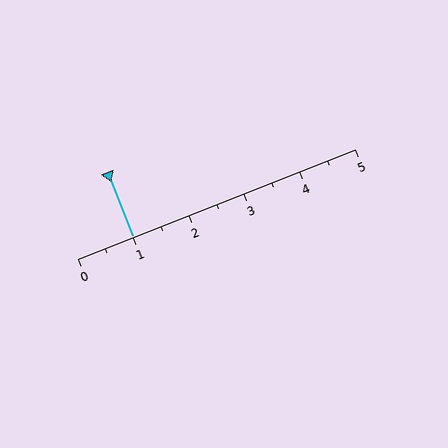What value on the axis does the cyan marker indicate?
The marker indicates approximately 1.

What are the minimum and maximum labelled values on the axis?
The axis runs from 0 to 5.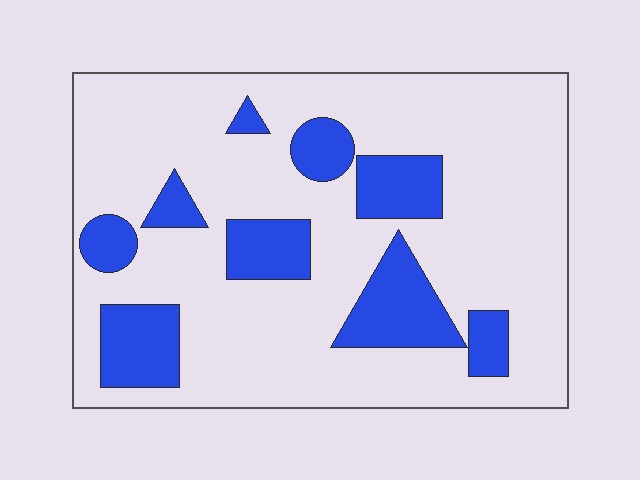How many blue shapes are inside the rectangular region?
9.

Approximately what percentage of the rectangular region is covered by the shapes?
Approximately 20%.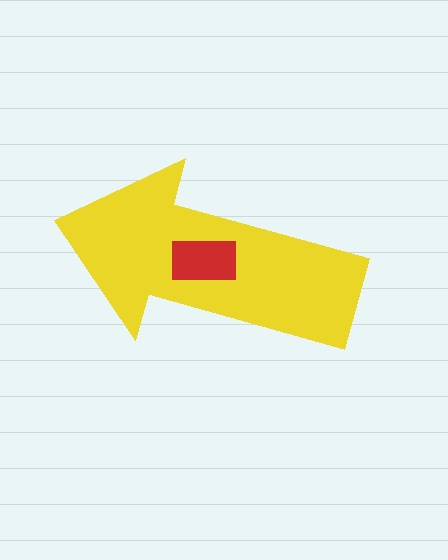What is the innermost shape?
The red rectangle.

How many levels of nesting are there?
2.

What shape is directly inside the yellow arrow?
The red rectangle.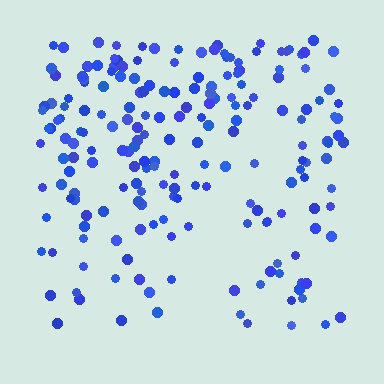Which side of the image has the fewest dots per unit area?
The bottom.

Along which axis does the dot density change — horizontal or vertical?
Vertical.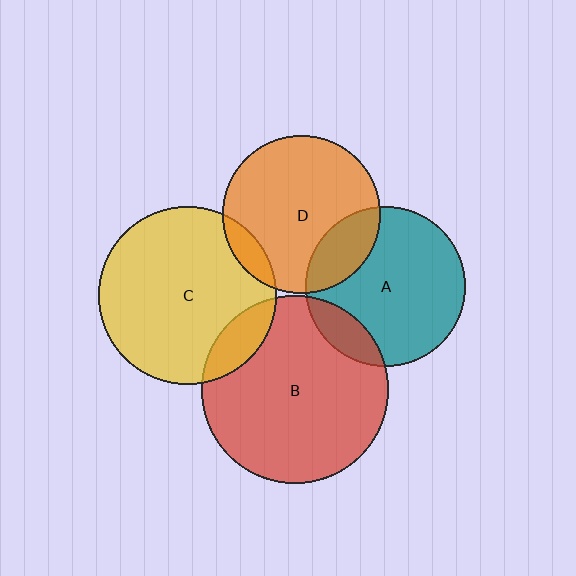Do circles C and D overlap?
Yes.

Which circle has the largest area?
Circle B (red).